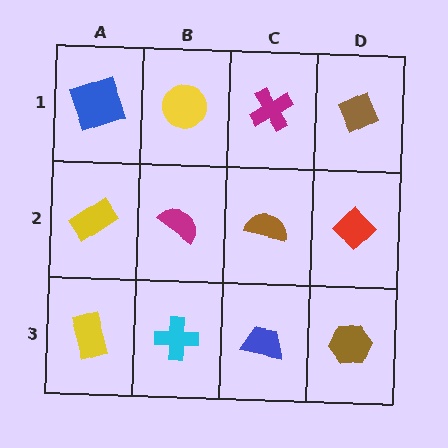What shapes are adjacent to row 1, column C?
A brown semicircle (row 2, column C), a yellow circle (row 1, column B), a brown diamond (row 1, column D).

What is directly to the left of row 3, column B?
A yellow rectangle.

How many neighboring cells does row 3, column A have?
2.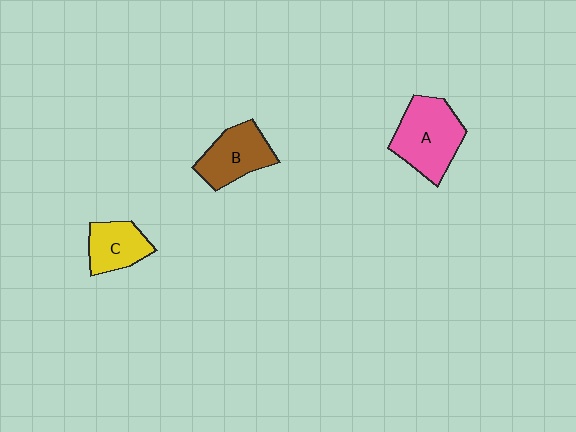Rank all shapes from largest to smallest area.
From largest to smallest: A (pink), B (brown), C (yellow).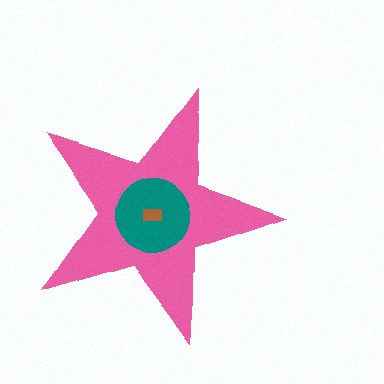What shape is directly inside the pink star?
The teal circle.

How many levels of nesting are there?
3.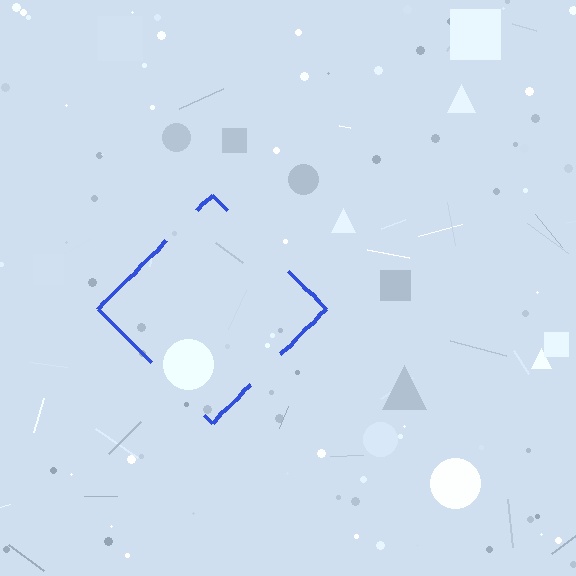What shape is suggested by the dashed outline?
The dashed outline suggests a diamond.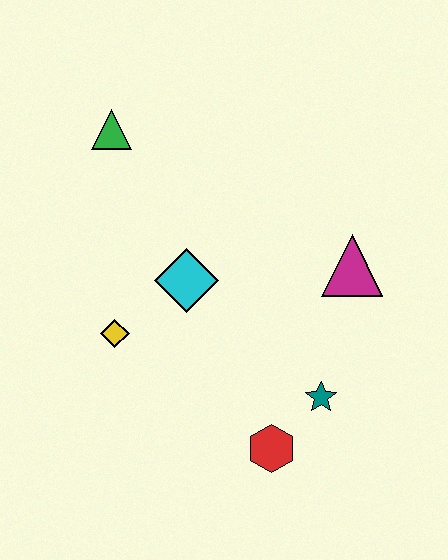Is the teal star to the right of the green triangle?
Yes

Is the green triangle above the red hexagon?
Yes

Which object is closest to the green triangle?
The cyan diamond is closest to the green triangle.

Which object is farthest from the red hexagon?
The green triangle is farthest from the red hexagon.